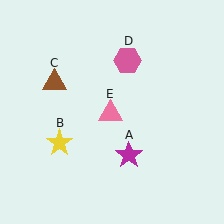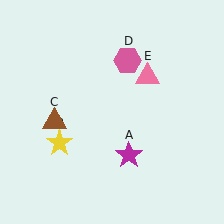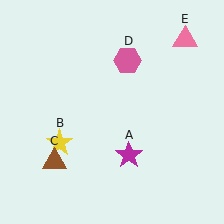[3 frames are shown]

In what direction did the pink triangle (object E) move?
The pink triangle (object E) moved up and to the right.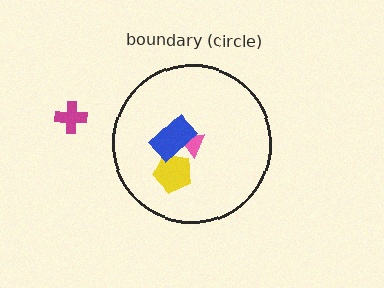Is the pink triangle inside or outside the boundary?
Inside.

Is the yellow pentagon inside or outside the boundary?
Inside.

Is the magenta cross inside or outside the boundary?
Outside.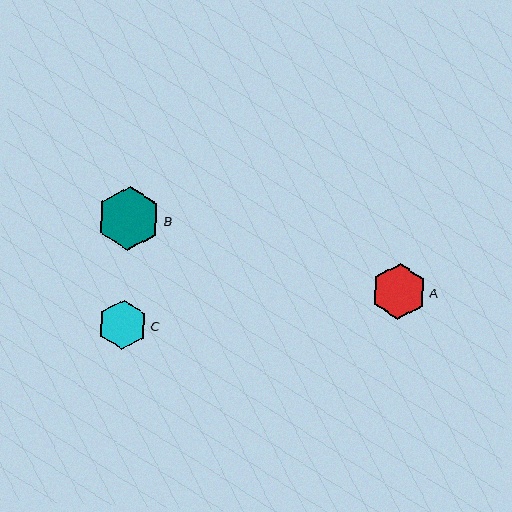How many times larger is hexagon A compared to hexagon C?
Hexagon A is approximately 1.1 times the size of hexagon C.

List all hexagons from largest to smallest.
From largest to smallest: B, A, C.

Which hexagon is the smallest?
Hexagon C is the smallest with a size of approximately 50 pixels.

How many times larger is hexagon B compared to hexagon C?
Hexagon B is approximately 1.3 times the size of hexagon C.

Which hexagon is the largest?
Hexagon B is the largest with a size of approximately 64 pixels.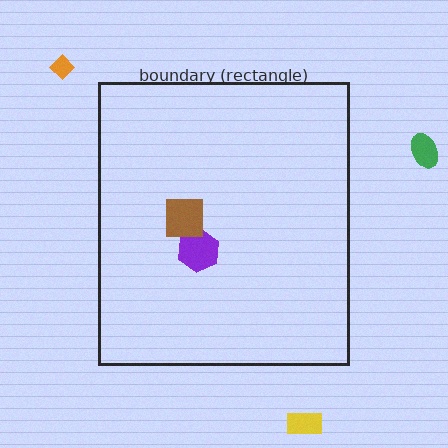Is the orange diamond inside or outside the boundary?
Outside.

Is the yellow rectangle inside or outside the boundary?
Outside.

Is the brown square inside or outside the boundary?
Inside.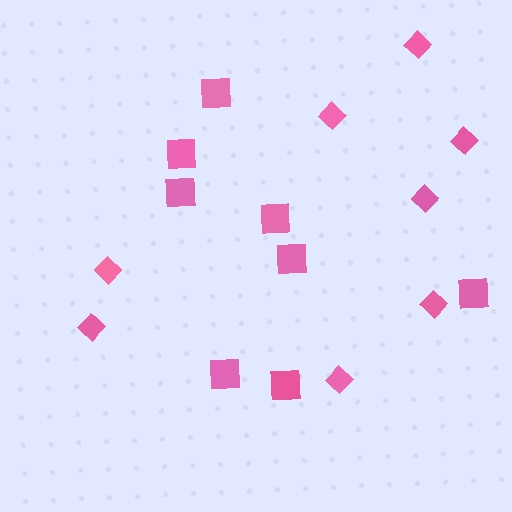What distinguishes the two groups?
There are 2 groups: one group of diamonds (8) and one group of squares (8).